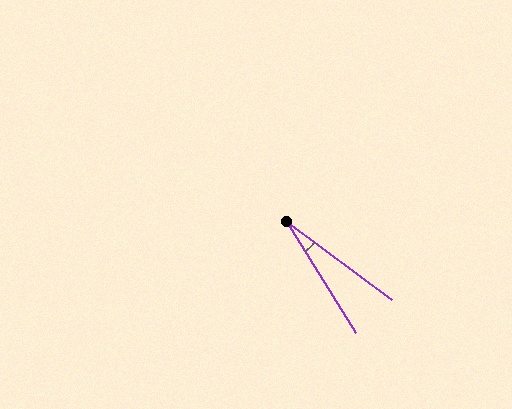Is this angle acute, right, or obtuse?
It is acute.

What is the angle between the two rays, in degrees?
Approximately 21 degrees.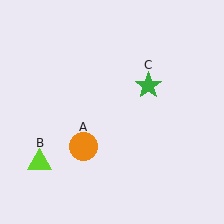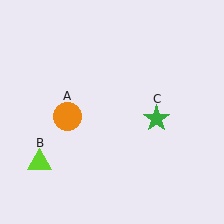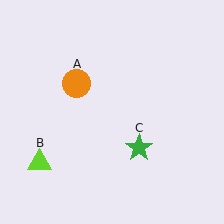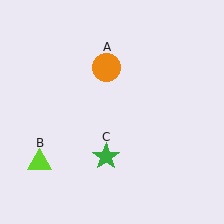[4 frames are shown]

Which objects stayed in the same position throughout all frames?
Lime triangle (object B) remained stationary.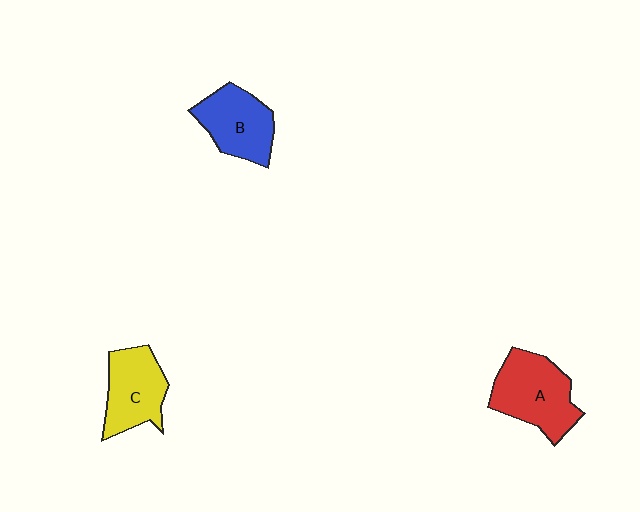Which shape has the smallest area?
Shape B (blue).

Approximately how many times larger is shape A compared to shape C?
Approximately 1.2 times.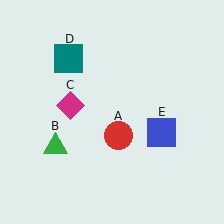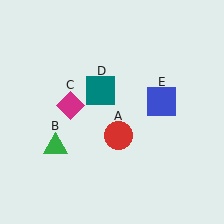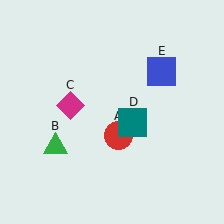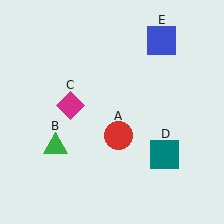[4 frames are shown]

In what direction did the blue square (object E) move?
The blue square (object E) moved up.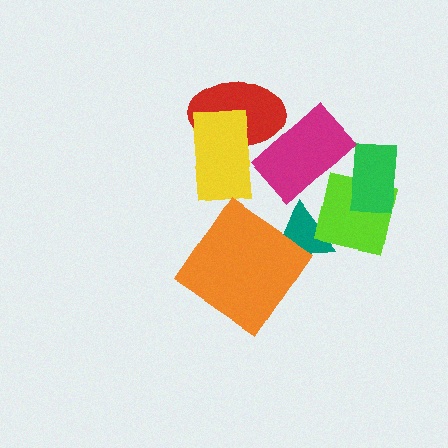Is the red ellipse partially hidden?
Yes, it is partially covered by another shape.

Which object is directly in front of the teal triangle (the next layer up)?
The lime square is directly in front of the teal triangle.